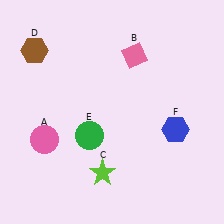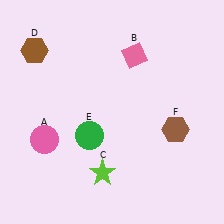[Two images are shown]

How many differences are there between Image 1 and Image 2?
There is 1 difference between the two images.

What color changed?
The hexagon (F) changed from blue in Image 1 to brown in Image 2.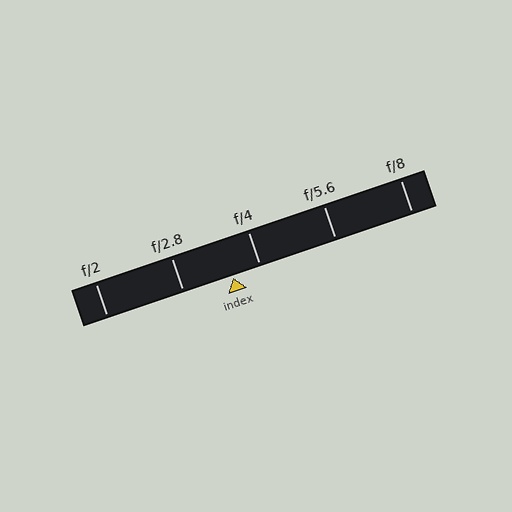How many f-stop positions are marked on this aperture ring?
There are 5 f-stop positions marked.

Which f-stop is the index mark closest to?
The index mark is closest to f/4.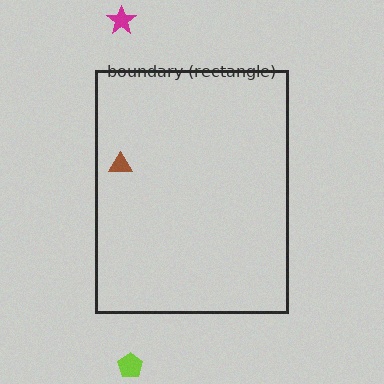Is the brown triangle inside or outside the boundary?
Inside.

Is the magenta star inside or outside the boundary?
Outside.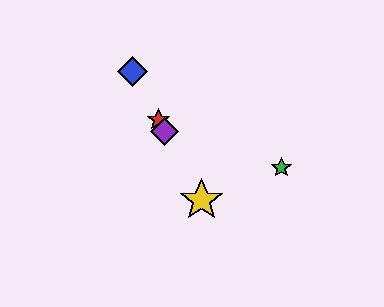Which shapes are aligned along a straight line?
The red star, the blue diamond, the yellow star, the purple diamond are aligned along a straight line.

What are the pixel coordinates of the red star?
The red star is at (158, 120).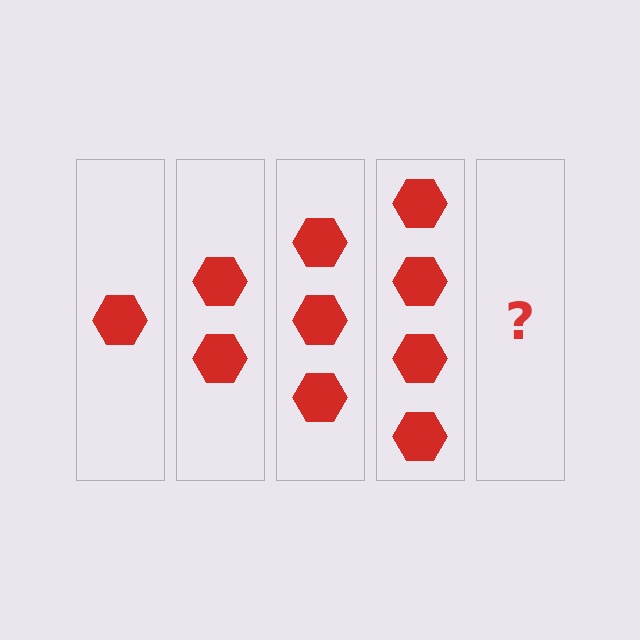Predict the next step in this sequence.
The next step is 5 hexagons.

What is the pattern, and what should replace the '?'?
The pattern is that each step adds one more hexagon. The '?' should be 5 hexagons.